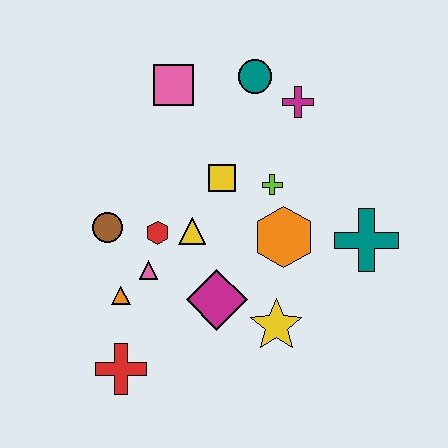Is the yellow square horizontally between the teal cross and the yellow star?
No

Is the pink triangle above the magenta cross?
No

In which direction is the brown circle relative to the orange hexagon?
The brown circle is to the left of the orange hexagon.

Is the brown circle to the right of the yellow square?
No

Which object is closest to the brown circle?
The red hexagon is closest to the brown circle.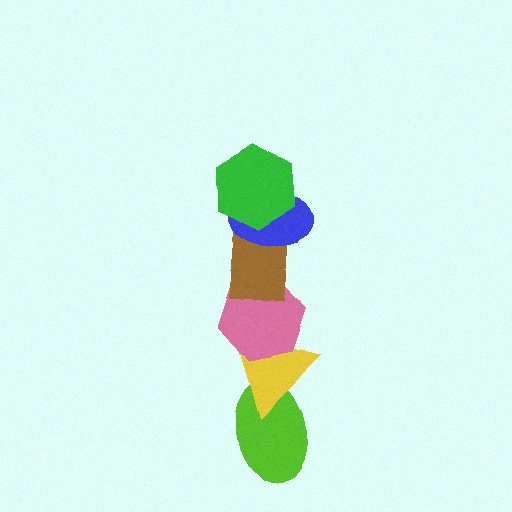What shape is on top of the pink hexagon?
The brown rectangle is on top of the pink hexagon.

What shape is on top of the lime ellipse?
The yellow triangle is on top of the lime ellipse.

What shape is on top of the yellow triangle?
The pink hexagon is on top of the yellow triangle.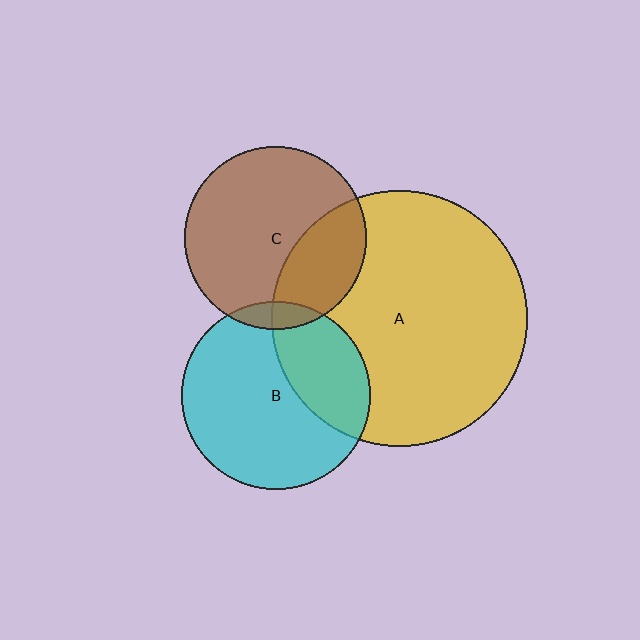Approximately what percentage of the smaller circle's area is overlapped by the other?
Approximately 30%.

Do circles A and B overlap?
Yes.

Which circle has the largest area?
Circle A (yellow).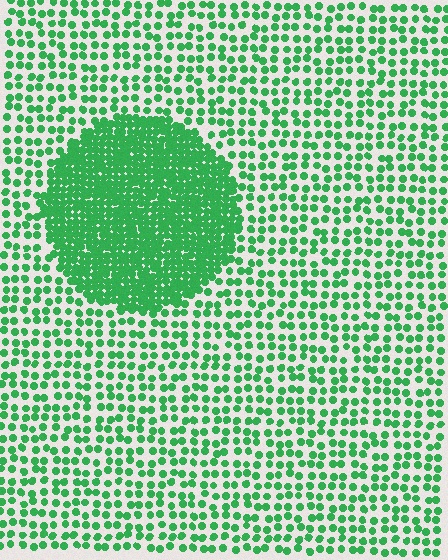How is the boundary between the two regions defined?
The boundary is defined by a change in element density (approximately 2.7x ratio). All elements are the same color, size, and shape.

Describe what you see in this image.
The image contains small green elements arranged at two different densities. A circle-shaped region is visible where the elements are more densely packed than the surrounding area.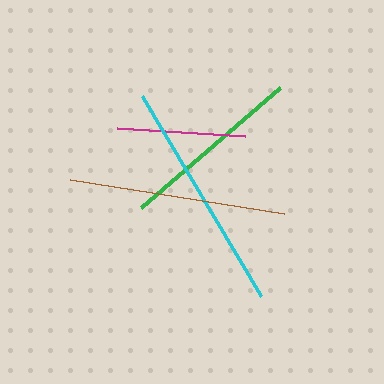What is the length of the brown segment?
The brown segment is approximately 217 pixels long.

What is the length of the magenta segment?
The magenta segment is approximately 128 pixels long.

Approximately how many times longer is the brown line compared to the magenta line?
The brown line is approximately 1.7 times the length of the magenta line.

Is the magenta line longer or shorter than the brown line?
The brown line is longer than the magenta line.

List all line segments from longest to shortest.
From longest to shortest: cyan, brown, green, magenta.